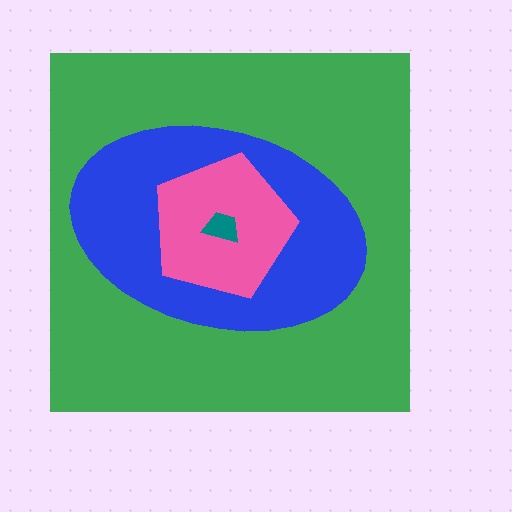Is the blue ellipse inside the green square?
Yes.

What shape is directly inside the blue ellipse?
The pink pentagon.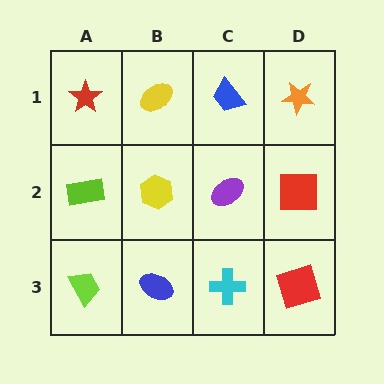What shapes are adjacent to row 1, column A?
A lime rectangle (row 2, column A), a yellow ellipse (row 1, column B).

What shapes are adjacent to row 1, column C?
A purple ellipse (row 2, column C), a yellow ellipse (row 1, column B), an orange star (row 1, column D).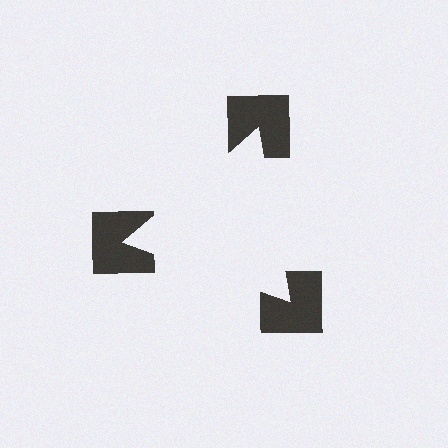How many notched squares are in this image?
There are 3 — one at each vertex of the illusory triangle.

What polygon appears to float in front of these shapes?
An illusory triangle — its edges are inferred from the aligned wedge cuts in the notched squares, not physically drawn.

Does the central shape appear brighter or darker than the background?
It typically appears slightly brighter than the background, even though no actual brightness change is drawn.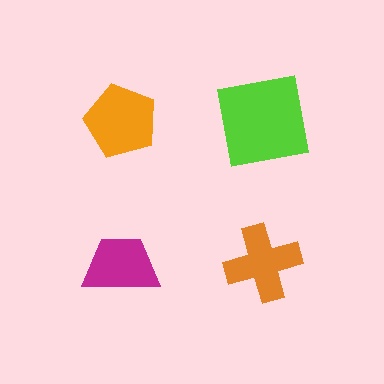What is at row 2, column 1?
A magenta trapezoid.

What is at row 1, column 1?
An orange pentagon.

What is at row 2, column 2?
An orange cross.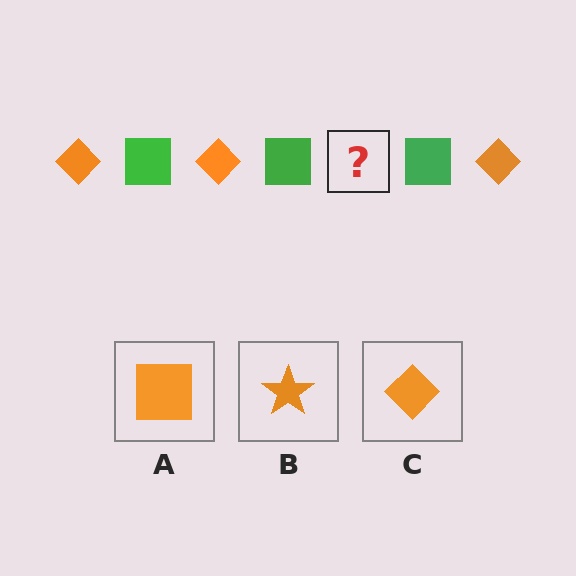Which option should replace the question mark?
Option C.